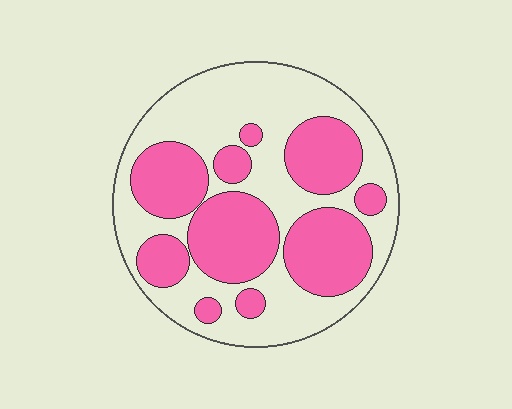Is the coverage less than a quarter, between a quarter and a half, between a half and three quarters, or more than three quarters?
Between a quarter and a half.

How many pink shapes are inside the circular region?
10.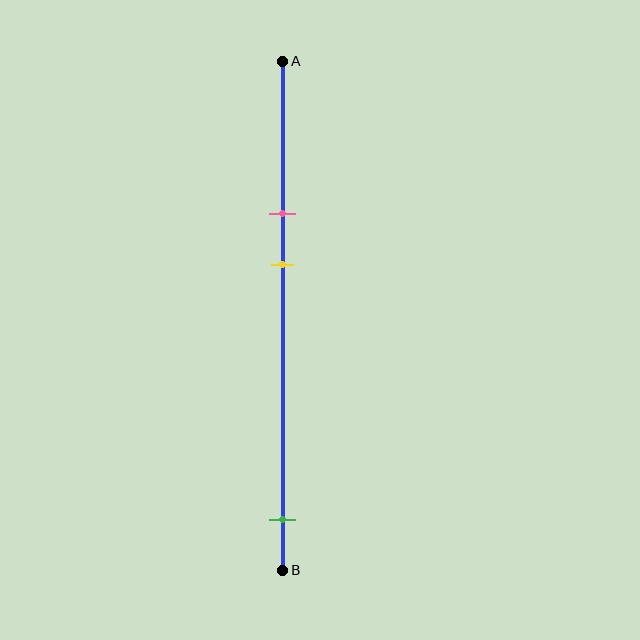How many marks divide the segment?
There are 3 marks dividing the segment.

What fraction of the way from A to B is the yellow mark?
The yellow mark is approximately 40% (0.4) of the way from A to B.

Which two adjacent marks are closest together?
The pink and yellow marks are the closest adjacent pair.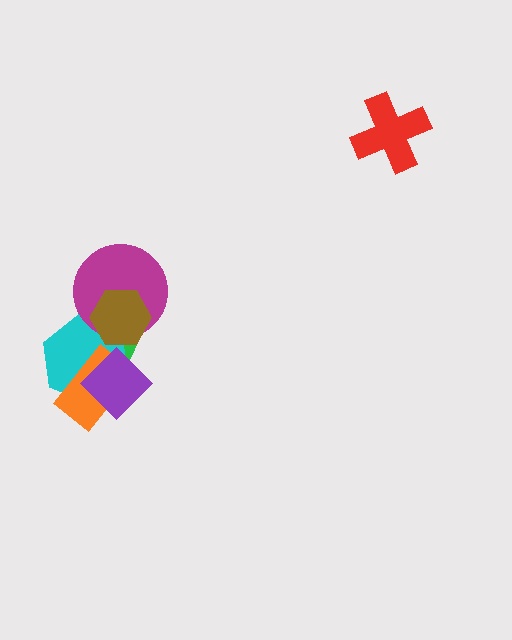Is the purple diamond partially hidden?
No, no other shape covers it.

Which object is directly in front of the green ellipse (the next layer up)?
The cyan hexagon is directly in front of the green ellipse.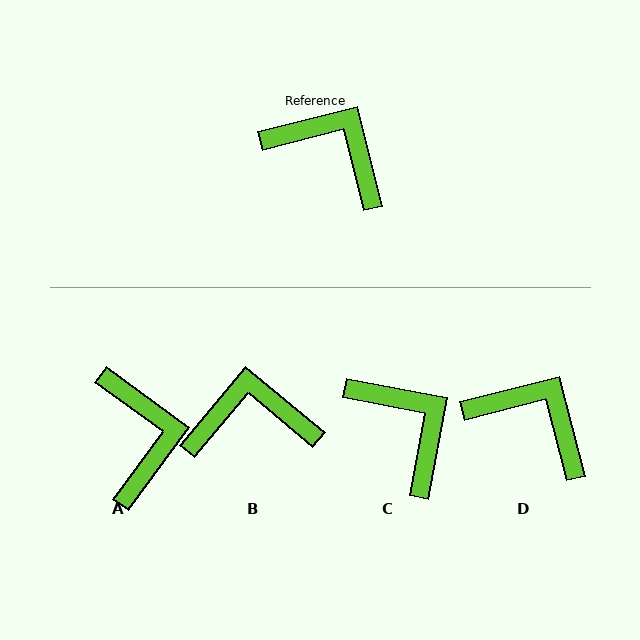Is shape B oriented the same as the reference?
No, it is off by about 36 degrees.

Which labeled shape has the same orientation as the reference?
D.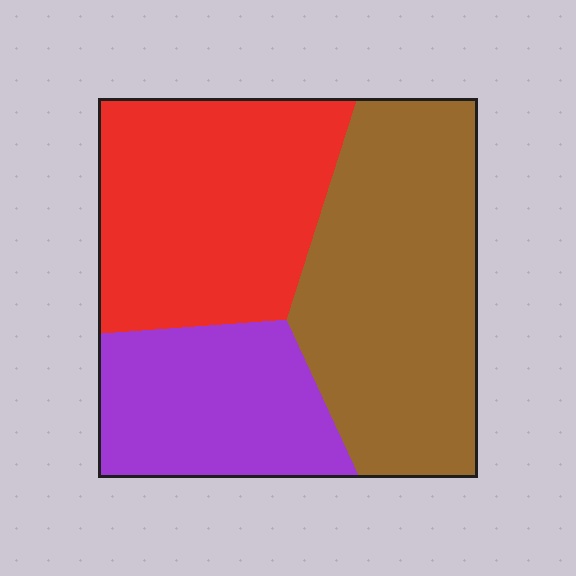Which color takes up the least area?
Purple, at roughly 25%.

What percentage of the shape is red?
Red covers 35% of the shape.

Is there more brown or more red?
Brown.